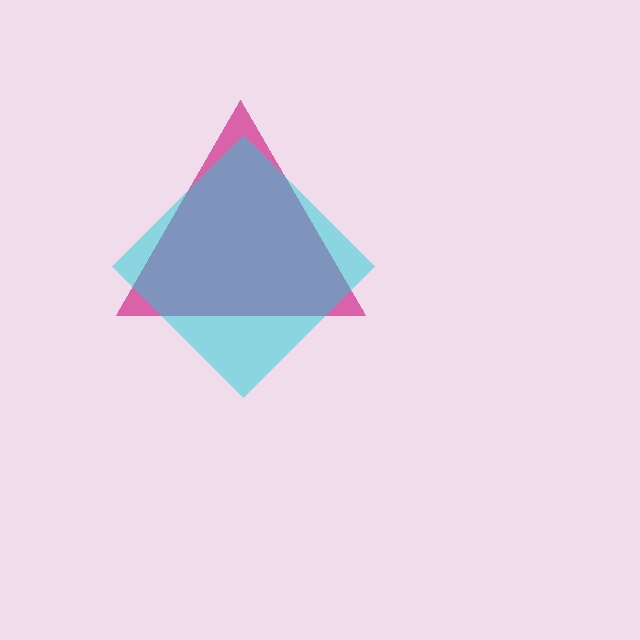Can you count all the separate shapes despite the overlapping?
Yes, there are 2 separate shapes.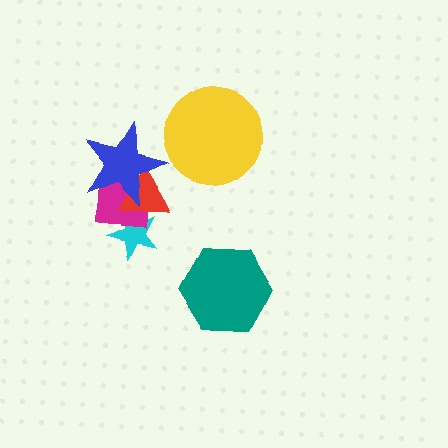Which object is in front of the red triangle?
The blue star is in front of the red triangle.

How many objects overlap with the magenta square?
3 objects overlap with the magenta square.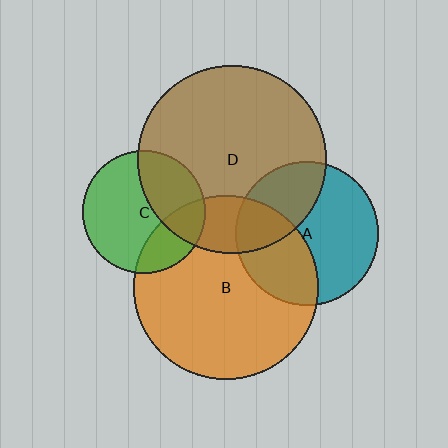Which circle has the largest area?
Circle D (brown).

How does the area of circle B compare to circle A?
Approximately 1.6 times.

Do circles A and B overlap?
Yes.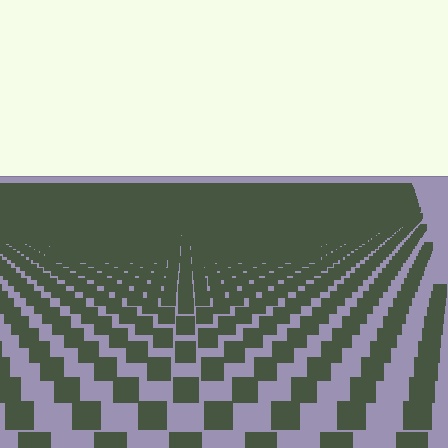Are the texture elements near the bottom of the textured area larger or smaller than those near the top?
Larger. Near the bottom, elements are closer to the viewer and appear at a bigger on-screen size.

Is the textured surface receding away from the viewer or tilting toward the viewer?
The surface is receding away from the viewer. Texture elements get smaller and denser toward the top.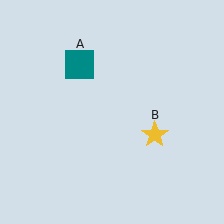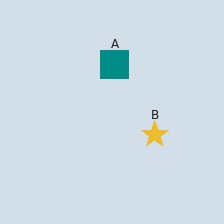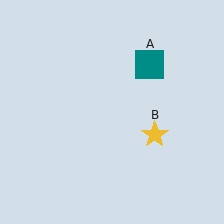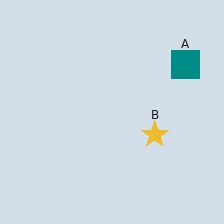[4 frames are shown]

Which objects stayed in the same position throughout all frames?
Yellow star (object B) remained stationary.